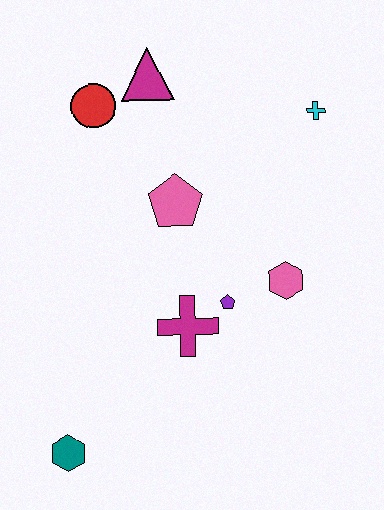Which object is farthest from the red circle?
The teal hexagon is farthest from the red circle.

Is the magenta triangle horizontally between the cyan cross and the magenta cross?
No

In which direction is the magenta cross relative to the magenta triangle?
The magenta cross is below the magenta triangle.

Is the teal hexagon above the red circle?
No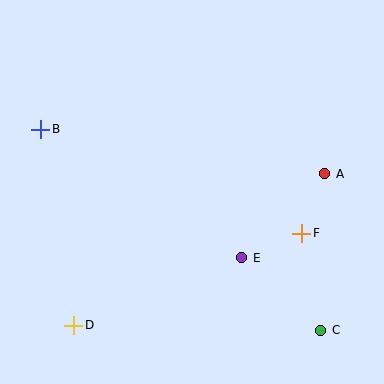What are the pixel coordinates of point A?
Point A is at (325, 174).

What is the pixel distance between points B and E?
The distance between B and E is 238 pixels.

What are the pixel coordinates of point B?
Point B is at (41, 129).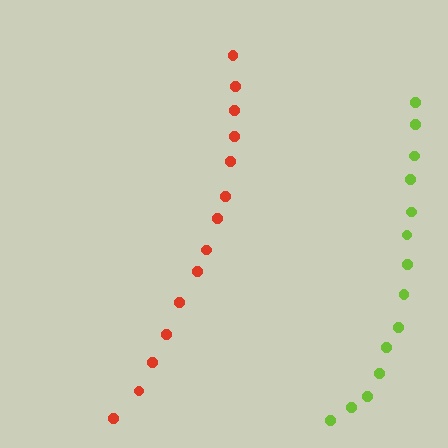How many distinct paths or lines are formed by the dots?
There are 2 distinct paths.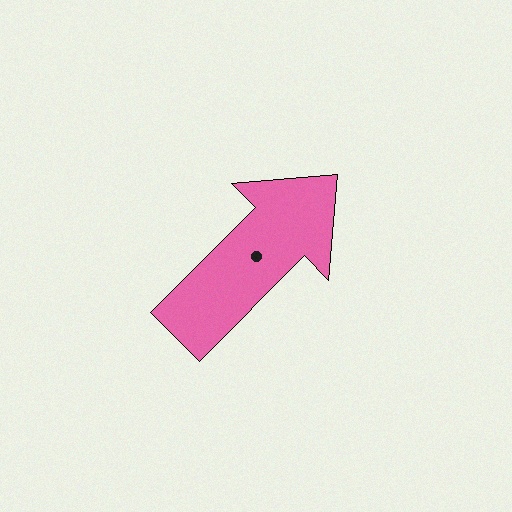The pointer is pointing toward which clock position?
Roughly 1 o'clock.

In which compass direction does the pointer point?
Northeast.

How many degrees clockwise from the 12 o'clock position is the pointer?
Approximately 45 degrees.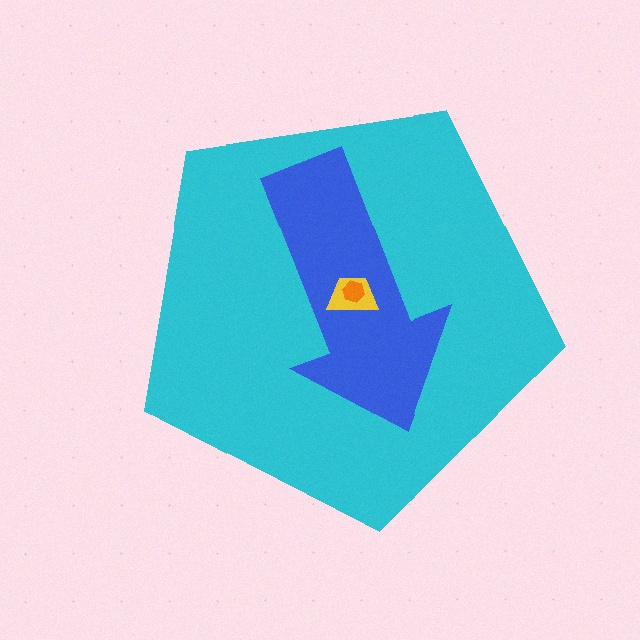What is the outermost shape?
The cyan pentagon.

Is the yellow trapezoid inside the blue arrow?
Yes.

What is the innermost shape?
The orange hexagon.